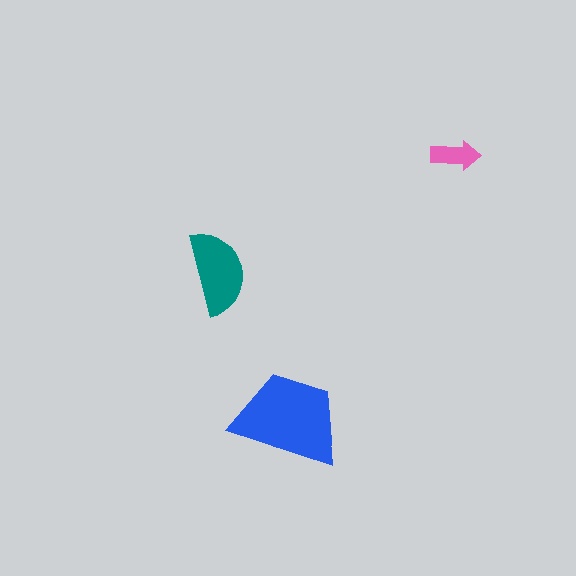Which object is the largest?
The blue trapezoid.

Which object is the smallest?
The pink arrow.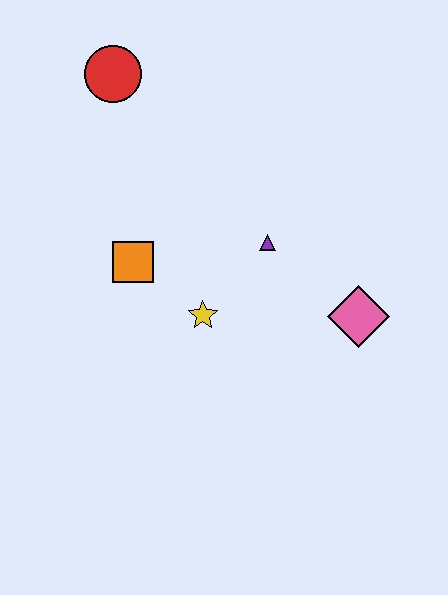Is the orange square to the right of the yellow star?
No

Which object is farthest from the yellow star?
The red circle is farthest from the yellow star.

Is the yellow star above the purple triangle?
No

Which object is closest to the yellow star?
The orange square is closest to the yellow star.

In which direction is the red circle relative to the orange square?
The red circle is above the orange square.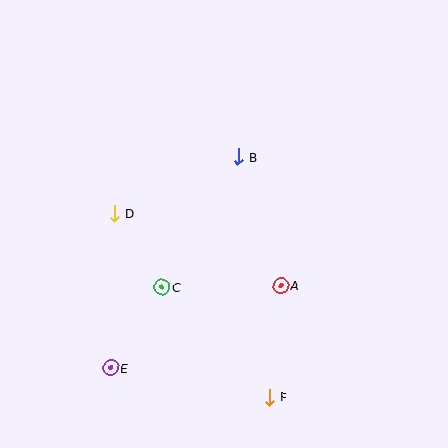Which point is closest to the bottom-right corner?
Point F is closest to the bottom-right corner.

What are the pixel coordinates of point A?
Point A is at (281, 286).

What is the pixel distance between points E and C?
The distance between E and C is 96 pixels.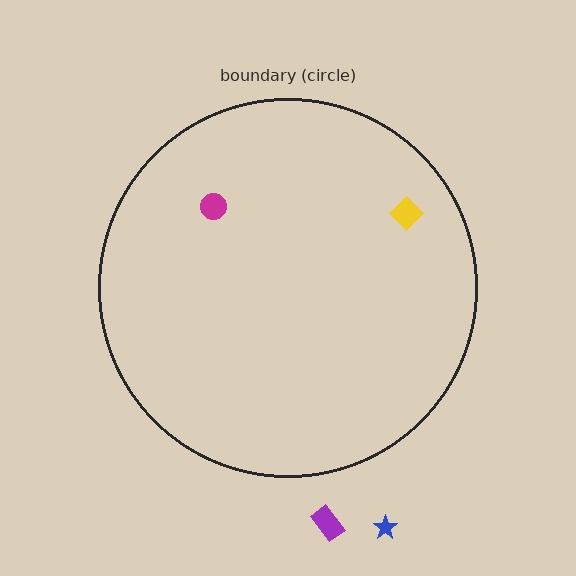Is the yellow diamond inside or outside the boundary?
Inside.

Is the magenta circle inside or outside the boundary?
Inside.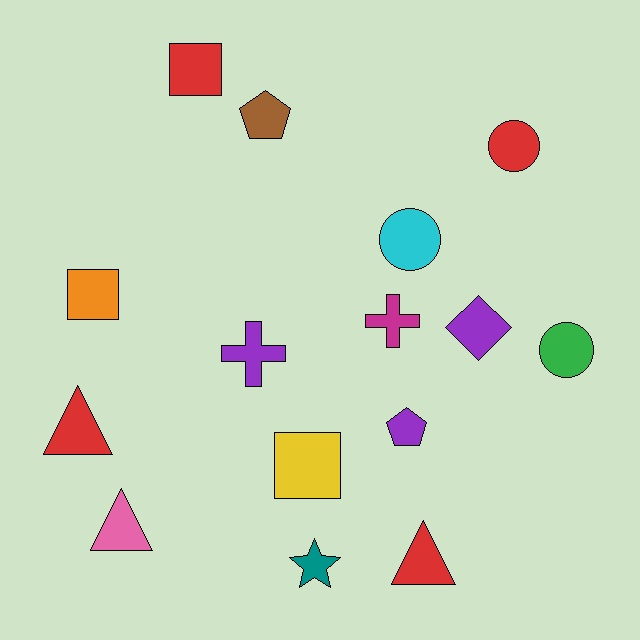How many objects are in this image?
There are 15 objects.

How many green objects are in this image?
There is 1 green object.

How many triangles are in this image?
There are 3 triangles.